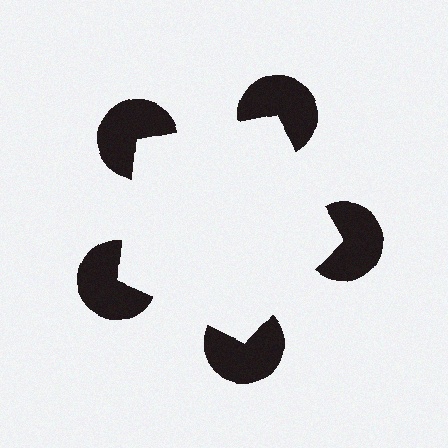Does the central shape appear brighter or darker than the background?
It typically appears slightly brighter than the background, even though no actual brightness change is drawn.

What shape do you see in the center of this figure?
An illusory pentagon — its edges are inferred from the aligned wedge cuts in the pac-man discs, not physically drawn.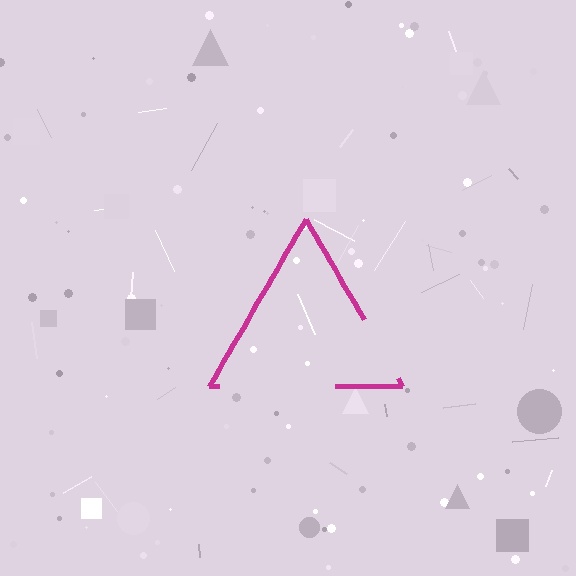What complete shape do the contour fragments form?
The contour fragments form a triangle.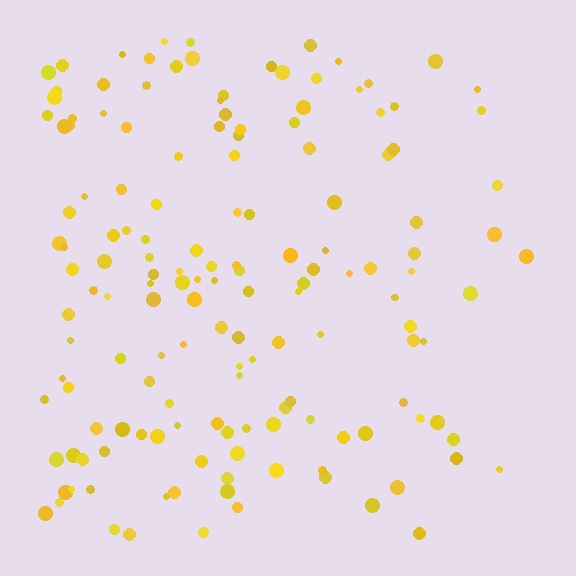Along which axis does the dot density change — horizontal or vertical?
Horizontal.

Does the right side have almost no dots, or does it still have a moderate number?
Still a moderate number, just noticeably fewer than the left.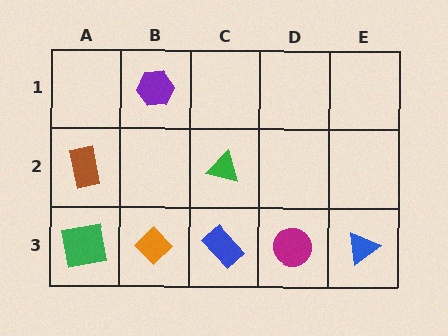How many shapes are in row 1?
1 shape.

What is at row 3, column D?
A magenta circle.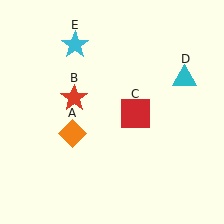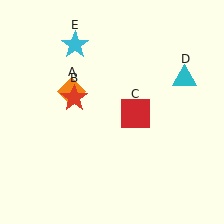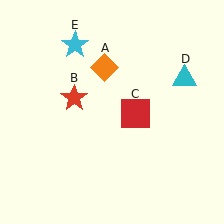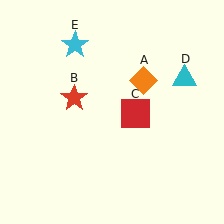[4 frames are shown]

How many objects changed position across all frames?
1 object changed position: orange diamond (object A).